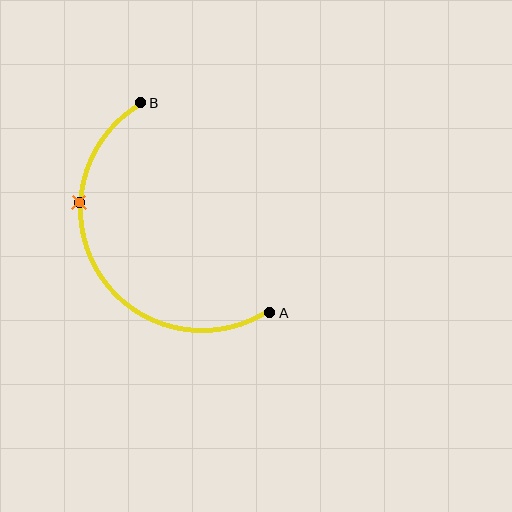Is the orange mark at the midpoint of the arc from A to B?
No. The orange mark lies on the arc but is closer to endpoint B. The arc midpoint would be at the point on the curve equidistant along the arc from both A and B.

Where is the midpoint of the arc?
The arc midpoint is the point on the curve farthest from the straight line joining A and B. It sits to the left of that line.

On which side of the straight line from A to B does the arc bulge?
The arc bulges to the left of the straight line connecting A and B.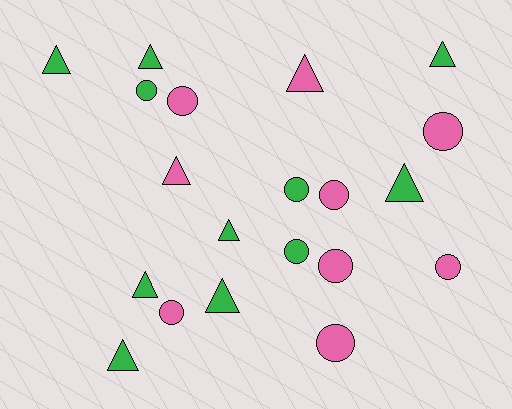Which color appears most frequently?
Green, with 11 objects.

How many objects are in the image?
There are 20 objects.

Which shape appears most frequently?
Circle, with 10 objects.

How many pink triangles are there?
There are 2 pink triangles.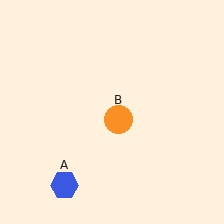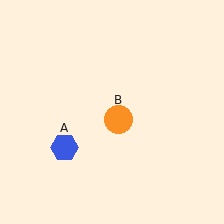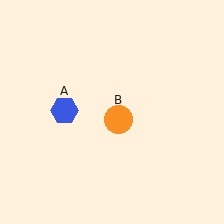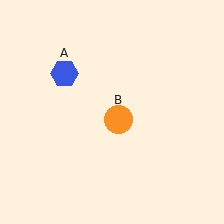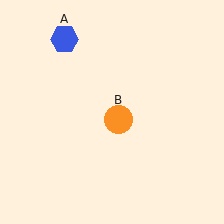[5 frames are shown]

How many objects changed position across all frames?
1 object changed position: blue hexagon (object A).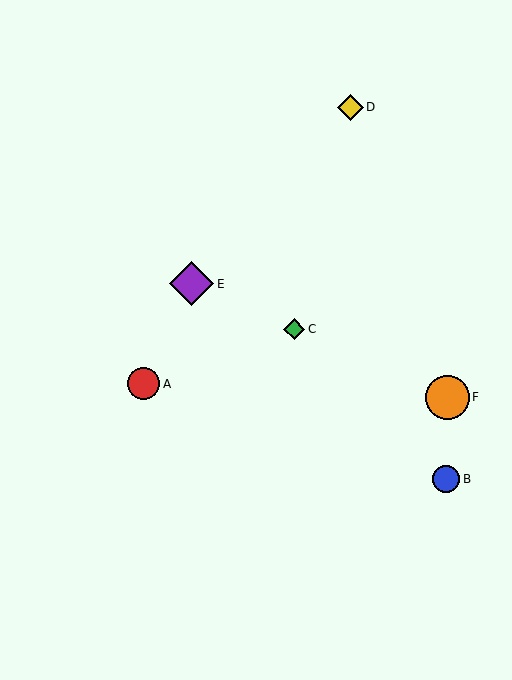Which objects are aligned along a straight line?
Objects C, E, F are aligned along a straight line.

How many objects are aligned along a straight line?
3 objects (C, E, F) are aligned along a straight line.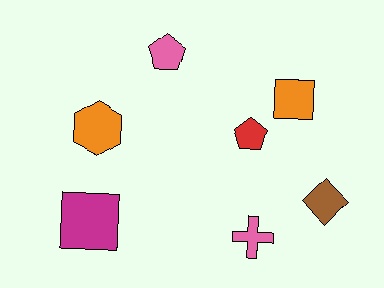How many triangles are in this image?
There are no triangles.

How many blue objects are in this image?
There are no blue objects.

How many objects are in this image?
There are 7 objects.